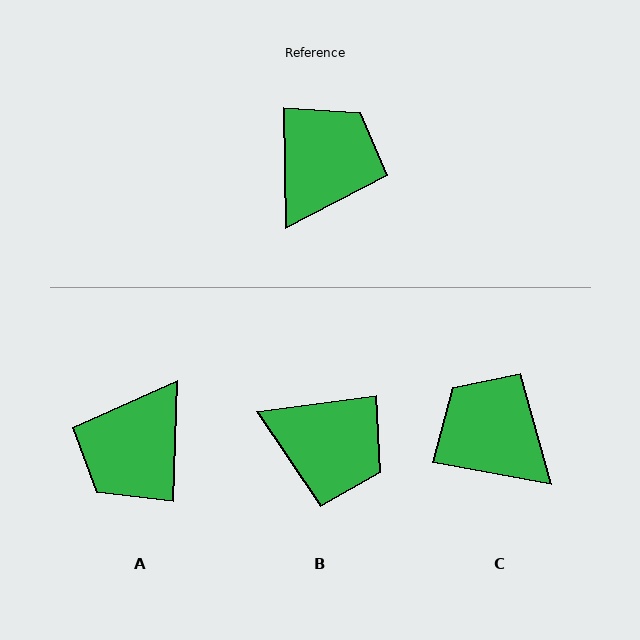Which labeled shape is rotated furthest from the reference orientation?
A, about 177 degrees away.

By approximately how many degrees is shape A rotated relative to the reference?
Approximately 177 degrees counter-clockwise.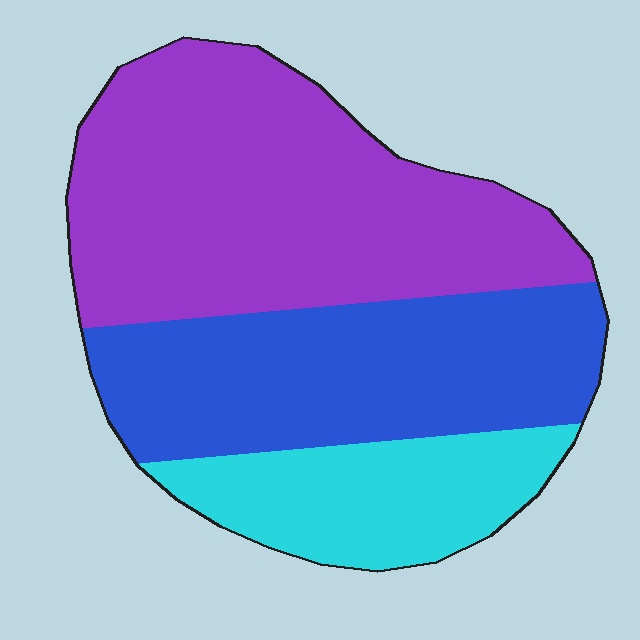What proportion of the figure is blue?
Blue covers 34% of the figure.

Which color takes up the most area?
Purple, at roughly 45%.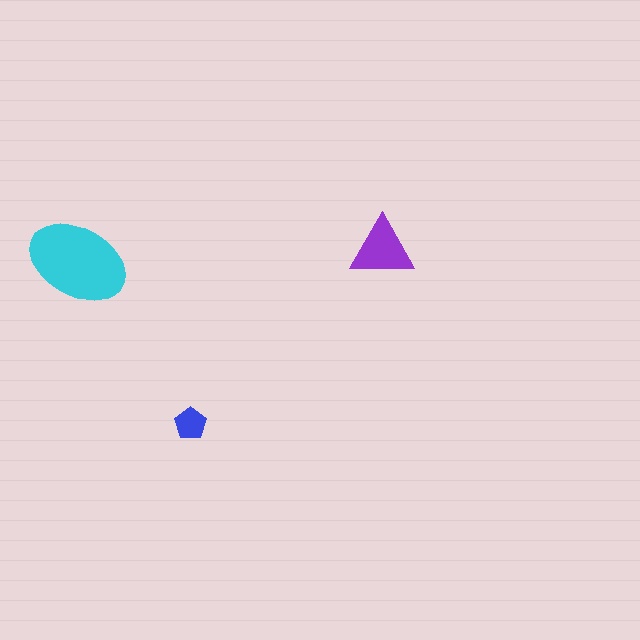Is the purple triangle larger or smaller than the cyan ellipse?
Smaller.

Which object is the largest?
The cyan ellipse.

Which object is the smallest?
The blue pentagon.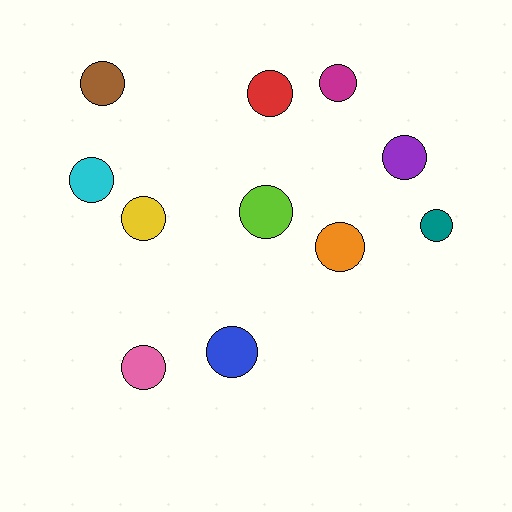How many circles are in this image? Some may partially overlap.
There are 11 circles.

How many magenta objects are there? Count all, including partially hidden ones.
There is 1 magenta object.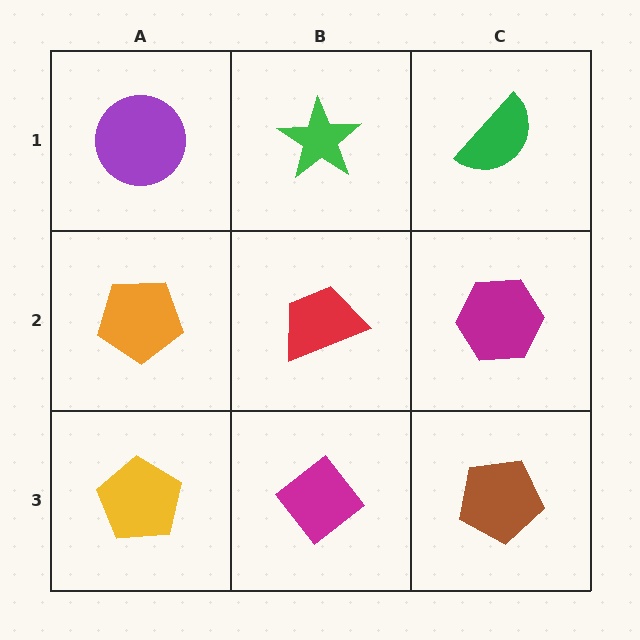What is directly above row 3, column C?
A magenta hexagon.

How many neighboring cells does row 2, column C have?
3.